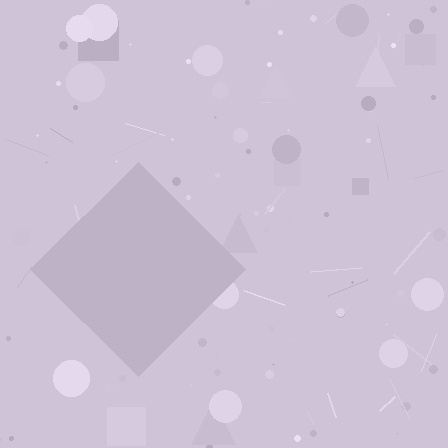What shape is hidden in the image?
A diamond is hidden in the image.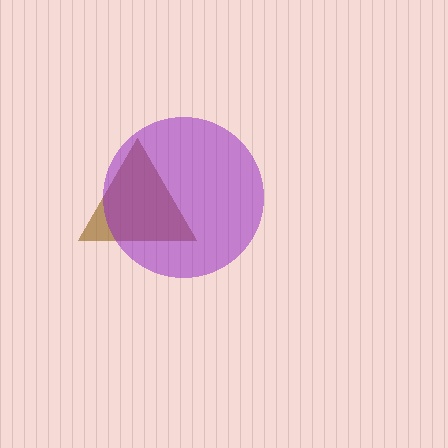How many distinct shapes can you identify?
There are 2 distinct shapes: a brown triangle, a purple circle.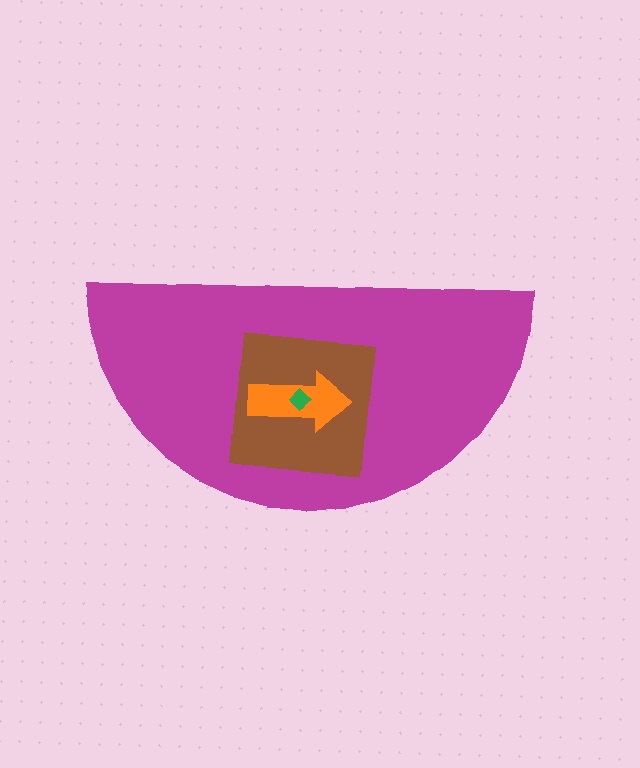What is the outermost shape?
The magenta semicircle.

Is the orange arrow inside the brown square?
Yes.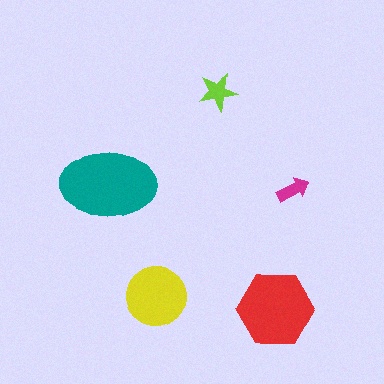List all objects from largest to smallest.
The teal ellipse, the red hexagon, the yellow circle, the lime star, the magenta arrow.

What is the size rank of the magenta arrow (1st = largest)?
5th.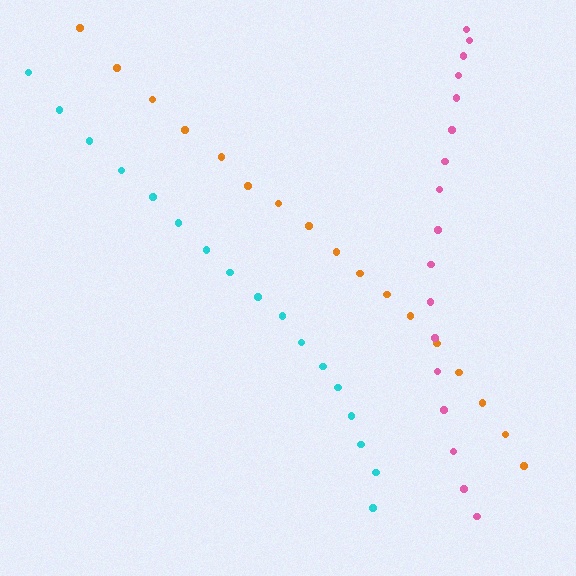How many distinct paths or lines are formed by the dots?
There are 3 distinct paths.